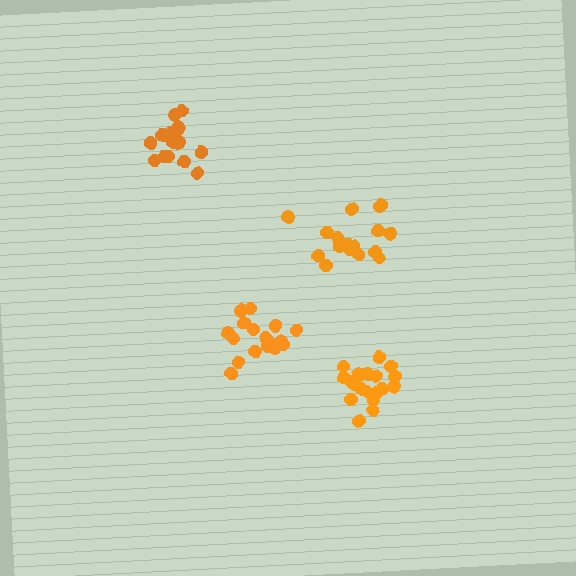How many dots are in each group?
Group 1: 19 dots, Group 2: 17 dots, Group 3: 20 dots, Group 4: 18 dots (74 total).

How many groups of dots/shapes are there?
There are 4 groups.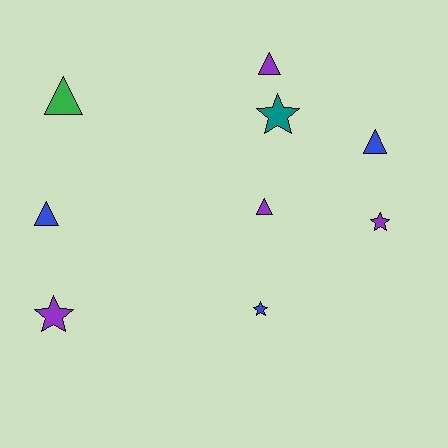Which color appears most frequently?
Purple, with 4 objects.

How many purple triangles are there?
There are 2 purple triangles.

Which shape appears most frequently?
Triangle, with 5 objects.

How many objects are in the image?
There are 9 objects.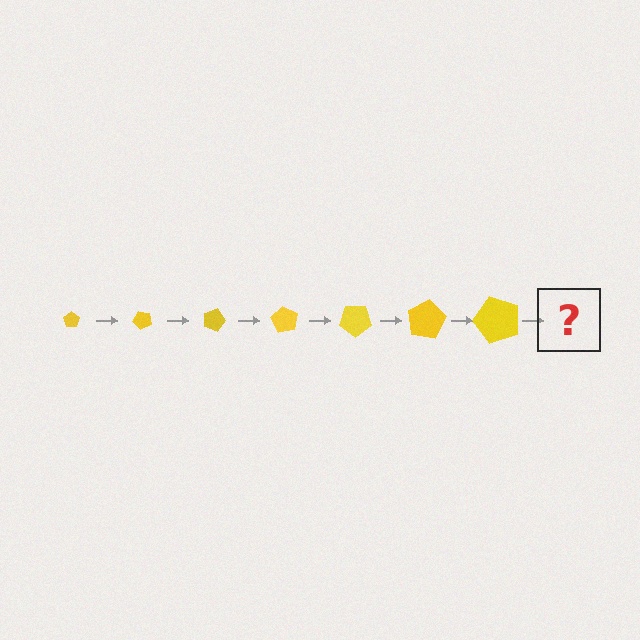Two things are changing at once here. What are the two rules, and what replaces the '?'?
The two rules are that the pentagon grows larger each step and it rotates 45 degrees each step. The '?' should be a pentagon, larger than the previous one and rotated 315 degrees from the start.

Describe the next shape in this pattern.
It should be a pentagon, larger than the previous one and rotated 315 degrees from the start.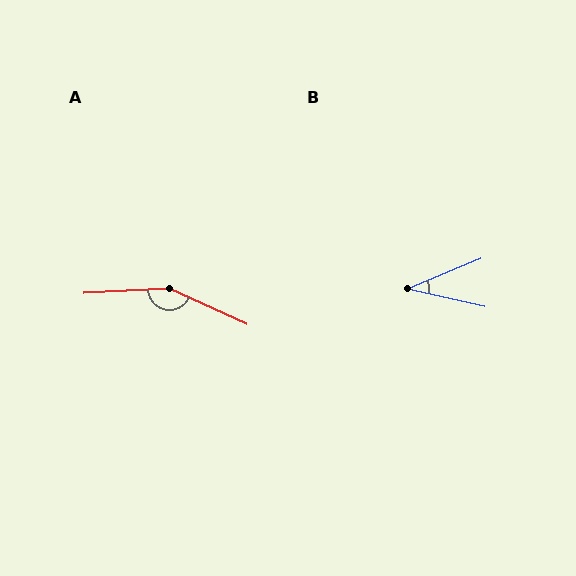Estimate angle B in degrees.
Approximately 35 degrees.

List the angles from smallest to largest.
B (35°), A (152°).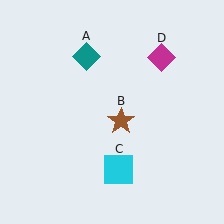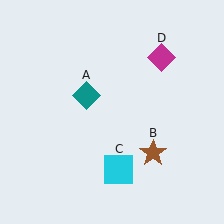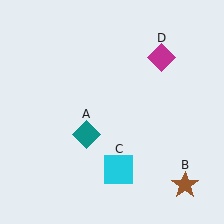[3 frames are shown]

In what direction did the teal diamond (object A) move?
The teal diamond (object A) moved down.